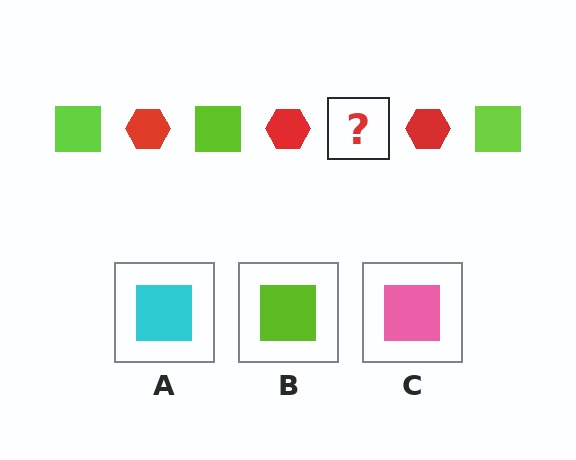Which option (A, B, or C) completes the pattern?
B.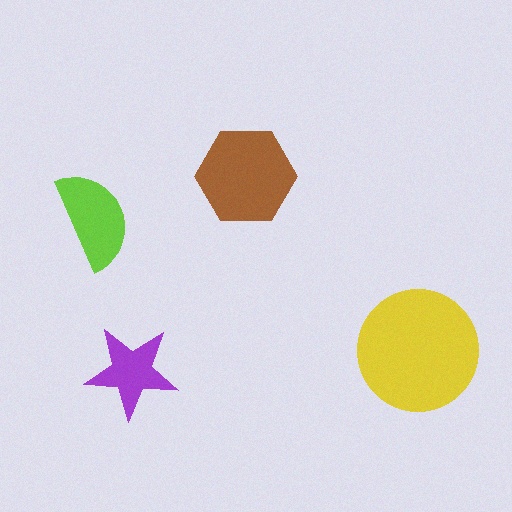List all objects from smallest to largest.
The purple star, the lime semicircle, the brown hexagon, the yellow circle.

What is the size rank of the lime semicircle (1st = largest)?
3rd.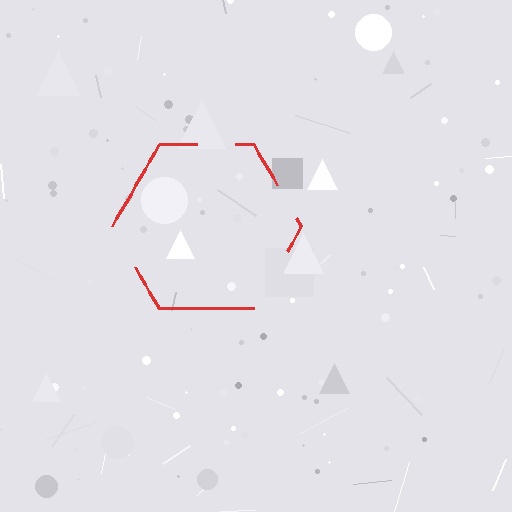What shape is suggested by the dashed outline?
The dashed outline suggests a hexagon.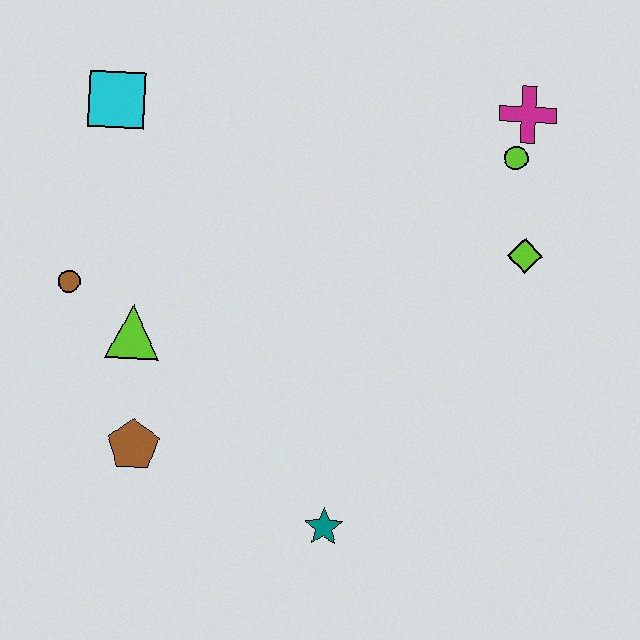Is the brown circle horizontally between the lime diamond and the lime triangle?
No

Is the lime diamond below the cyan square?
Yes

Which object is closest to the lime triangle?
The brown circle is closest to the lime triangle.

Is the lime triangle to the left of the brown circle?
No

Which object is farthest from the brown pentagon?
The magenta cross is farthest from the brown pentagon.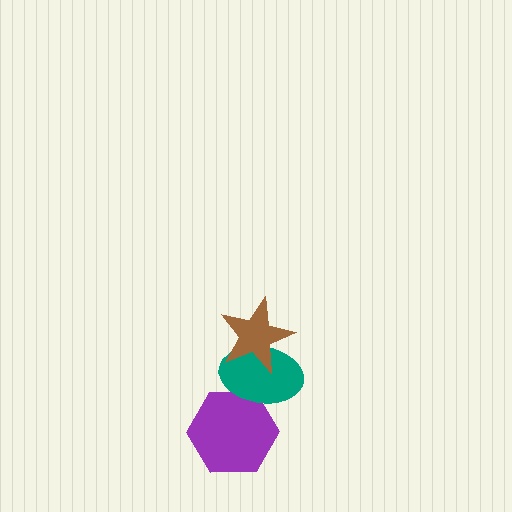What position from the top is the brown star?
The brown star is 1st from the top.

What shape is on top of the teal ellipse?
The brown star is on top of the teal ellipse.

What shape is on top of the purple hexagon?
The teal ellipse is on top of the purple hexagon.